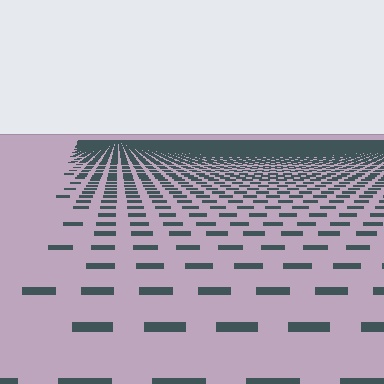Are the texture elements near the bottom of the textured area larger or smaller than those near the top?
Larger. Near the bottom, elements are closer to the viewer and appear at a bigger on-screen size.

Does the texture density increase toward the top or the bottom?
Density increases toward the top.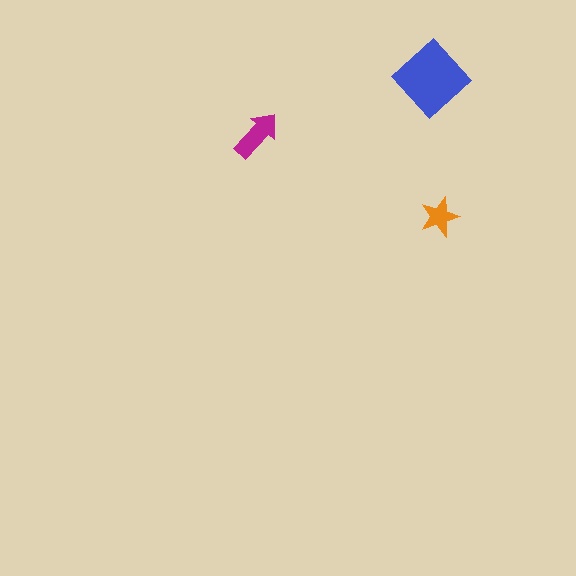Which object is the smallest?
The orange star.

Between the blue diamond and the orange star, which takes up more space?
The blue diamond.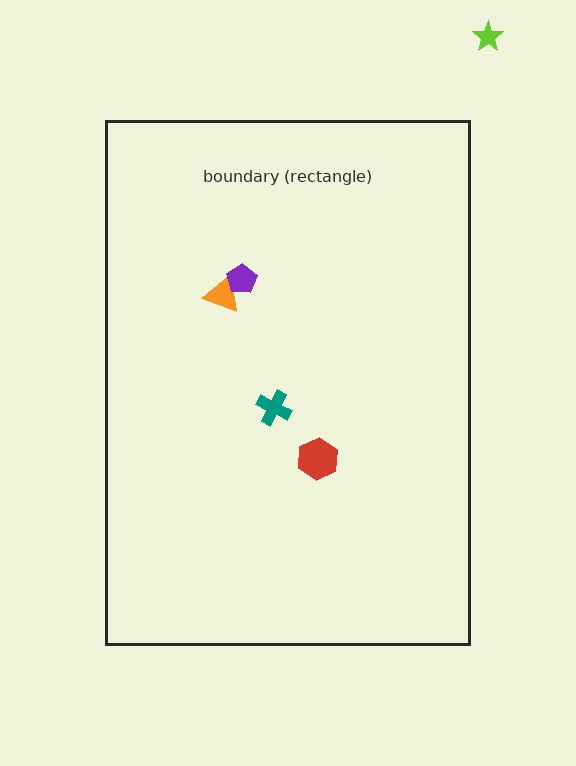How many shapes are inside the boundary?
4 inside, 1 outside.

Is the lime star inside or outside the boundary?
Outside.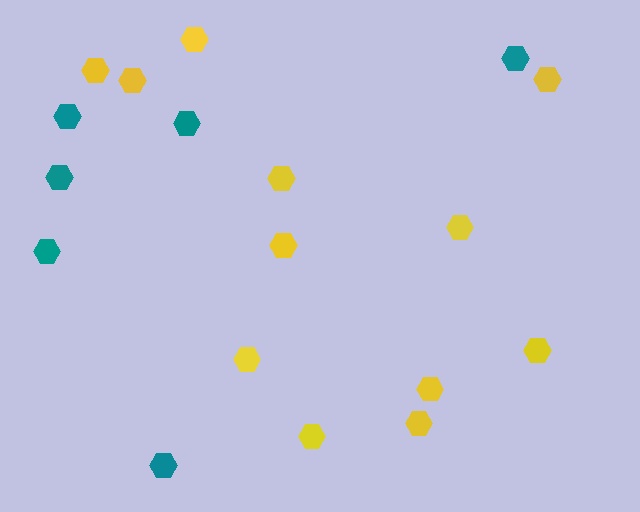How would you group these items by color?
There are 2 groups: one group of yellow hexagons (12) and one group of teal hexagons (6).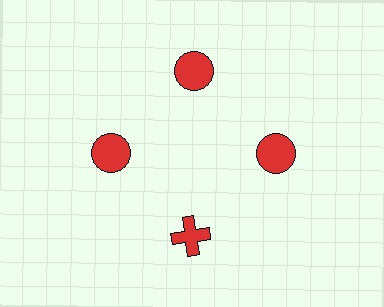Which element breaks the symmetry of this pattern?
The red cross at roughly the 6 o'clock position breaks the symmetry. All other shapes are red circles.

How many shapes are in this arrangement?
There are 4 shapes arranged in a ring pattern.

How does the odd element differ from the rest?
It has a different shape: cross instead of circle.